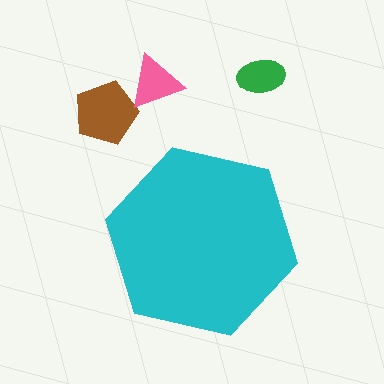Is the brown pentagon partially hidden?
No, the brown pentagon is fully visible.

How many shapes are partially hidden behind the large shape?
0 shapes are partially hidden.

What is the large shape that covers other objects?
A cyan hexagon.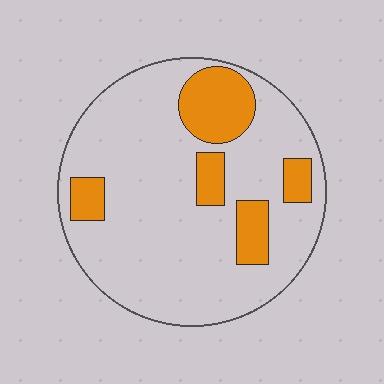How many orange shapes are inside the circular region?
5.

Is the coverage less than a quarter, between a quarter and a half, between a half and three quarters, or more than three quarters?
Less than a quarter.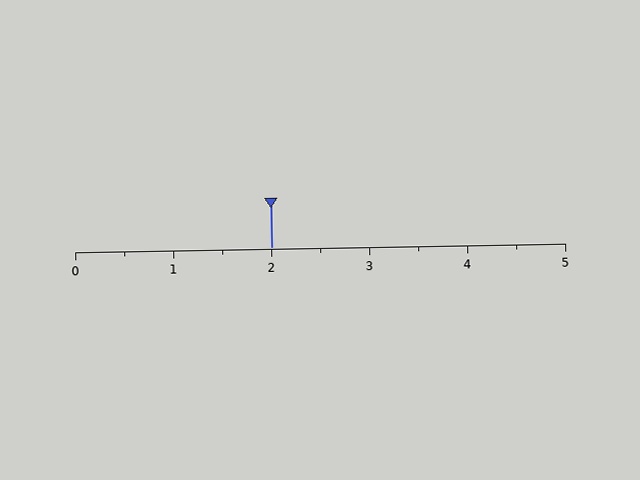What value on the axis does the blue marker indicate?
The marker indicates approximately 2.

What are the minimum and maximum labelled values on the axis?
The axis runs from 0 to 5.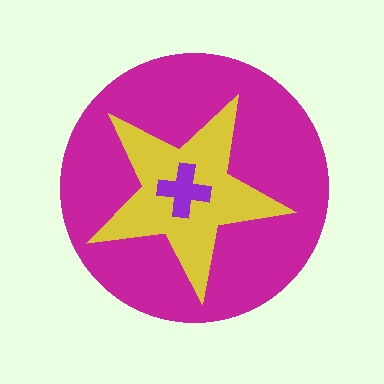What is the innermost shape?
The purple cross.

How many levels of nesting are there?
3.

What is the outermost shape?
The magenta circle.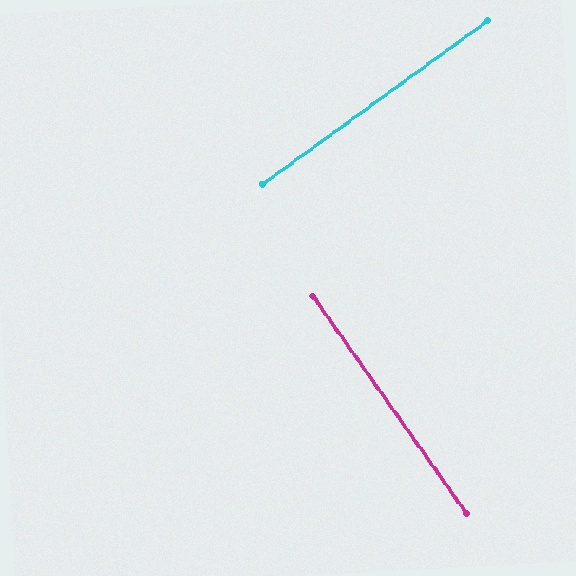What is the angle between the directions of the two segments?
Approximately 89 degrees.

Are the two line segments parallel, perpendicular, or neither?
Perpendicular — they meet at approximately 89°.